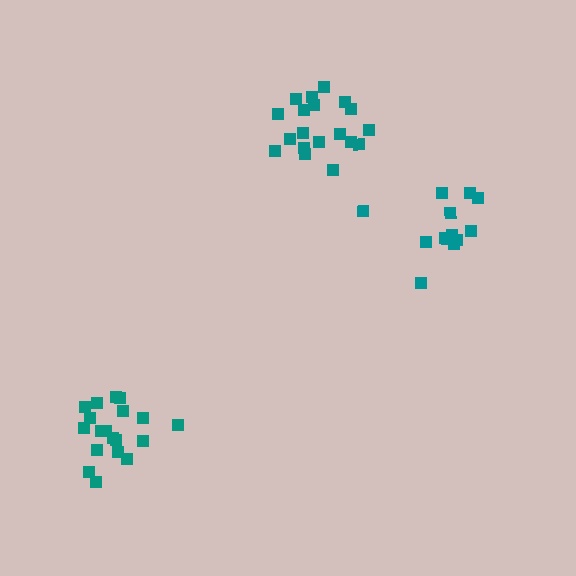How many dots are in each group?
Group 1: 19 dots, Group 2: 13 dots, Group 3: 19 dots (51 total).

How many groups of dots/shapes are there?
There are 3 groups.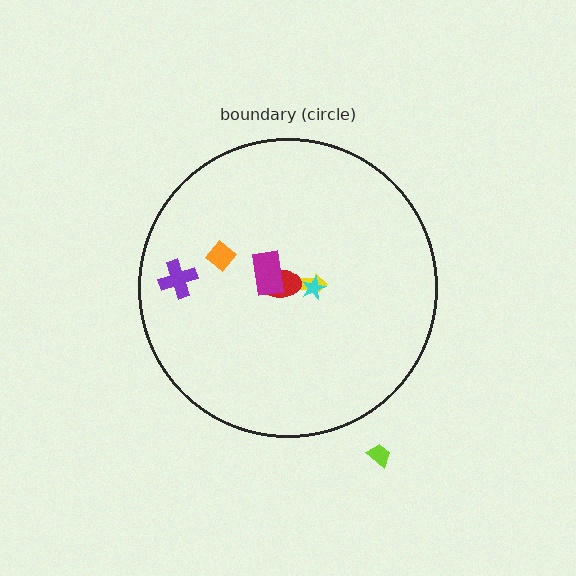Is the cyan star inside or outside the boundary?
Inside.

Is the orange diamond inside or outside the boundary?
Inside.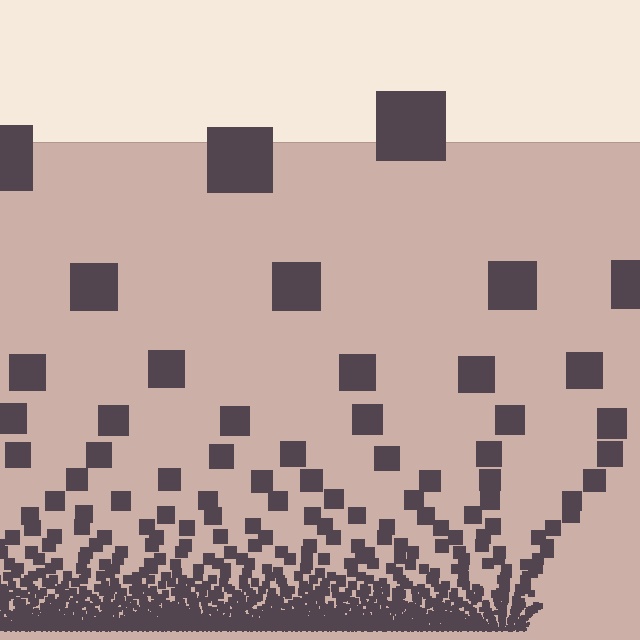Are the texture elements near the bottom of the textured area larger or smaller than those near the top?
Smaller. The gradient is inverted — elements near the bottom are smaller and denser.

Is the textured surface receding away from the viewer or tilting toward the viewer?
The surface appears to tilt toward the viewer. Texture elements get larger and sparser toward the top.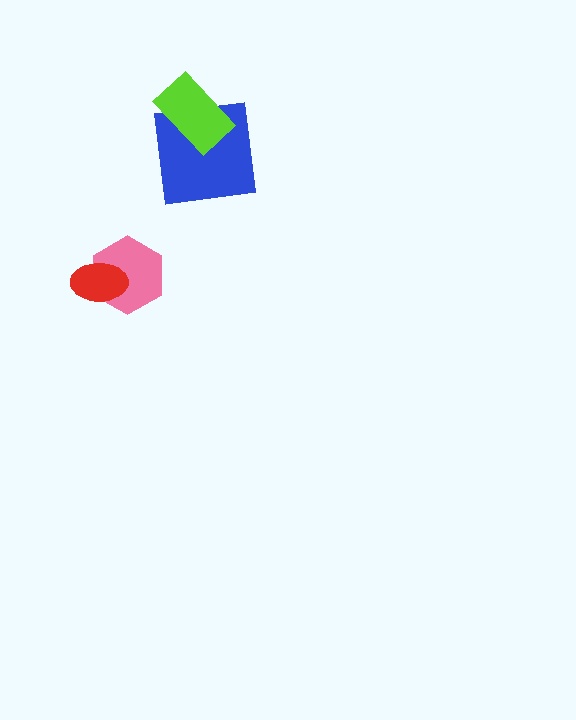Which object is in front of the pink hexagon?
The red ellipse is in front of the pink hexagon.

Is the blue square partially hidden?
Yes, it is partially covered by another shape.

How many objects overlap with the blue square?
1 object overlaps with the blue square.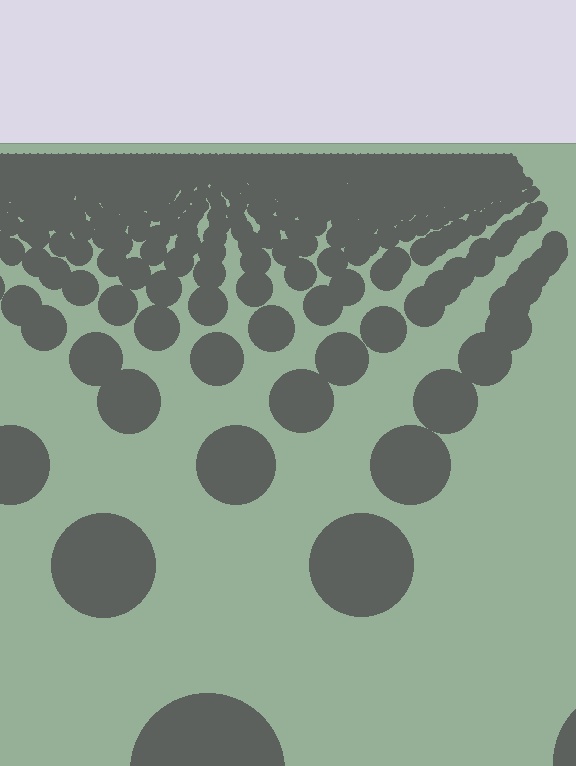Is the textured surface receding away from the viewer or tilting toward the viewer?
The surface is receding away from the viewer. Texture elements get smaller and denser toward the top.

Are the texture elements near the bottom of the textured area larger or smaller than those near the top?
Larger. Near the bottom, elements are closer to the viewer and appear at a bigger on-screen size.